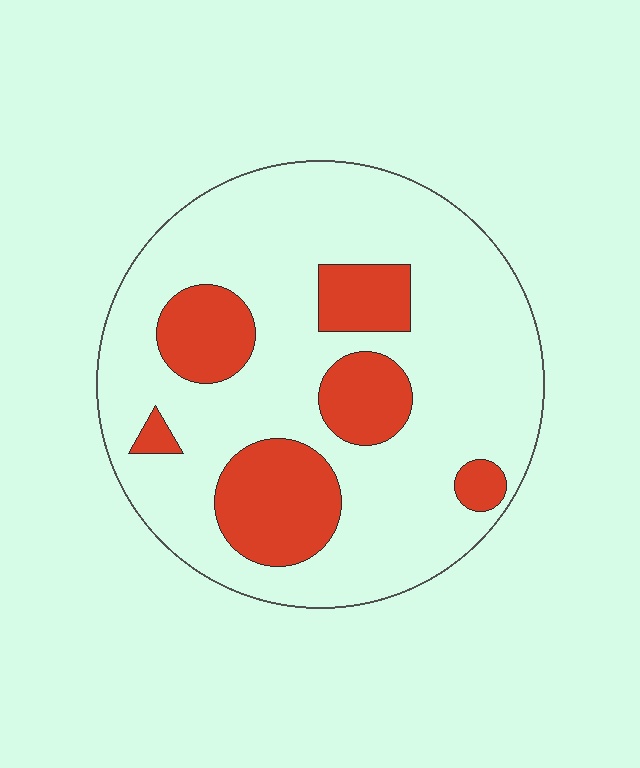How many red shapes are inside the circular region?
6.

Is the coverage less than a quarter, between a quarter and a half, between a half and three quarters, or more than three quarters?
Less than a quarter.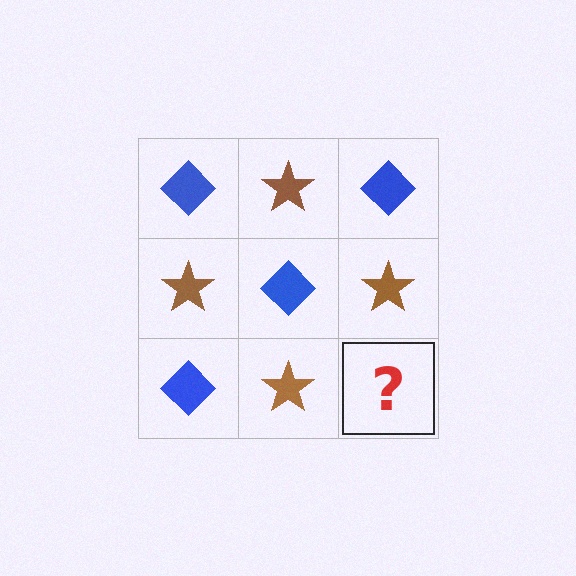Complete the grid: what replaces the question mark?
The question mark should be replaced with a blue diamond.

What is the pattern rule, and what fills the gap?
The rule is that it alternates blue diamond and brown star in a checkerboard pattern. The gap should be filled with a blue diamond.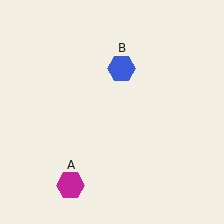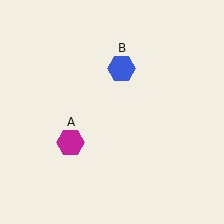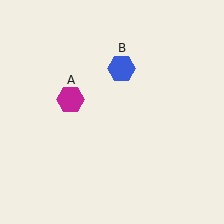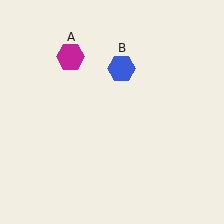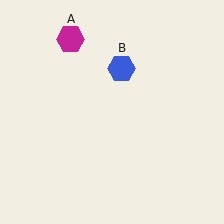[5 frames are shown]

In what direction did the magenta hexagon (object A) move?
The magenta hexagon (object A) moved up.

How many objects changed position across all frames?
1 object changed position: magenta hexagon (object A).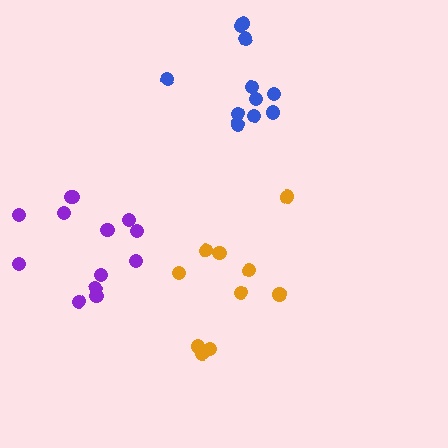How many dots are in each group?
Group 1: 13 dots, Group 2: 11 dots, Group 3: 10 dots (34 total).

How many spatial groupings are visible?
There are 3 spatial groupings.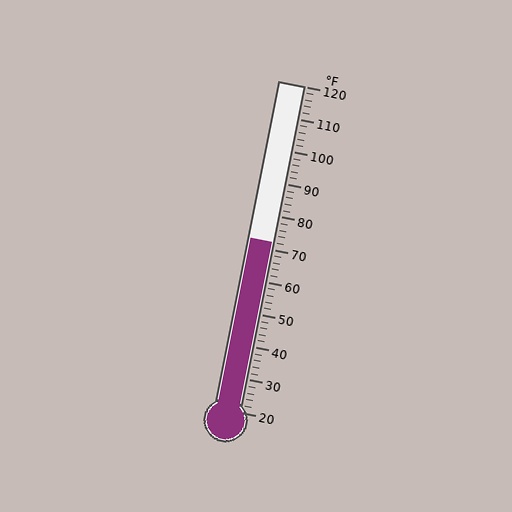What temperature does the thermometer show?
The thermometer shows approximately 72°F.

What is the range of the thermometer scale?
The thermometer scale ranges from 20°F to 120°F.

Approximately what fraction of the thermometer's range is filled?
The thermometer is filled to approximately 50% of its range.